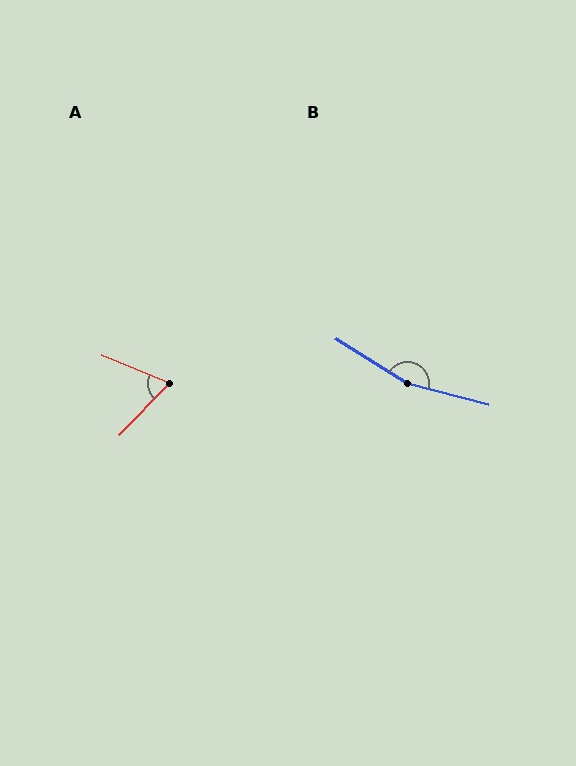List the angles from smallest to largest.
A (68°), B (163°).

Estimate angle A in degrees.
Approximately 68 degrees.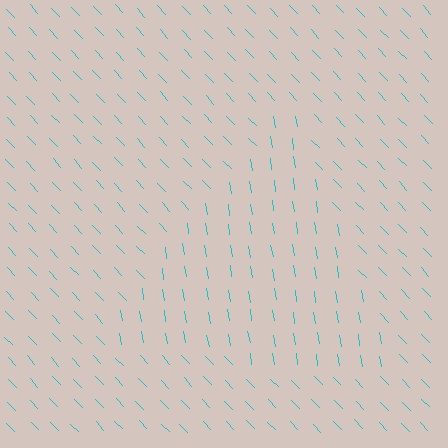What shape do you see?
I see a triangle.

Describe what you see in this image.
The image is filled with small cyan line segments. A triangle region in the image has lines oriented differently from the surrounding lines, creating a visible texture boundary.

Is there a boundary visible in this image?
Yes, there is a texture boundary formed by a change in line orientation.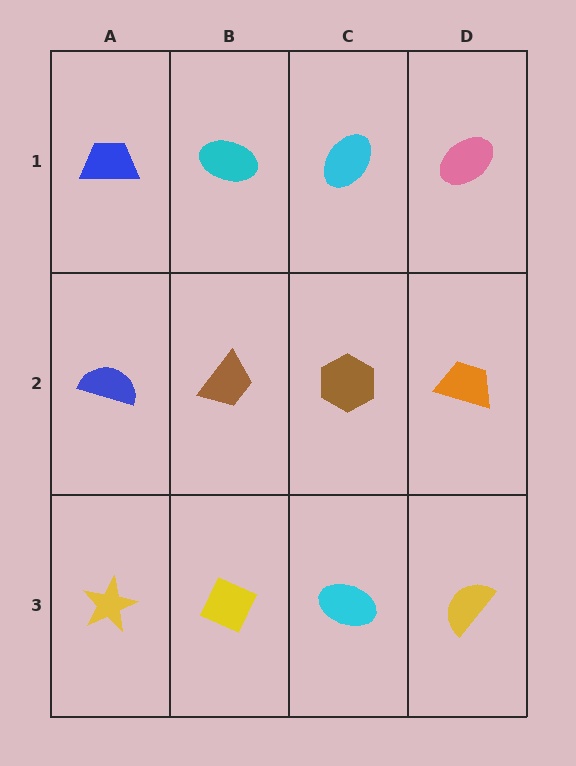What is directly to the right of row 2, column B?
A brown hexagon.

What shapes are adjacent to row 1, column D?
An orange trapezoid (row 2, column D), a cyan ellipse (row 1, column C).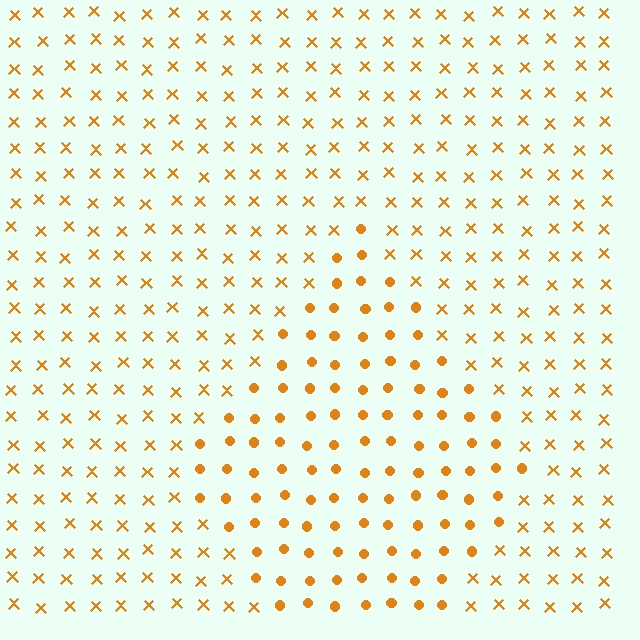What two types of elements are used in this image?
The image uses circles inside the diamond region and X marks outside it.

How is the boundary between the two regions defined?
The boundary is defined by a change in element shape: circles inside vs. X marks outside. All elements share the same color and spacing.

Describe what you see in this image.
The image is filled with small orange elements arranged in a uniform grid. A diamond-shaped region contains circles, while the surrounding area contains X marks. The boundary is defined purely by the change in element shape.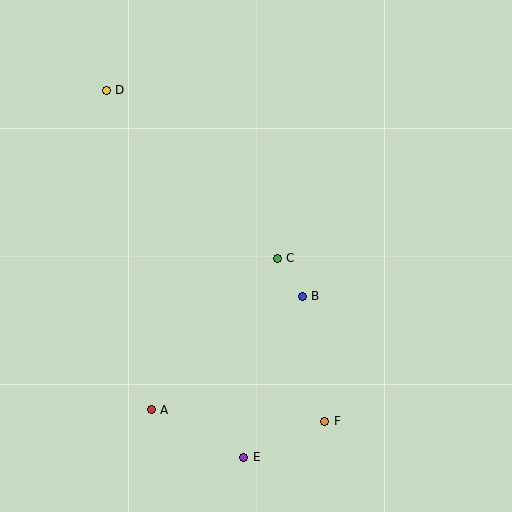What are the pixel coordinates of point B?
Point B is at (302, 296).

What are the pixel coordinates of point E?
Point E is at (244, 457).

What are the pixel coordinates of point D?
Point D is at (106, 90).